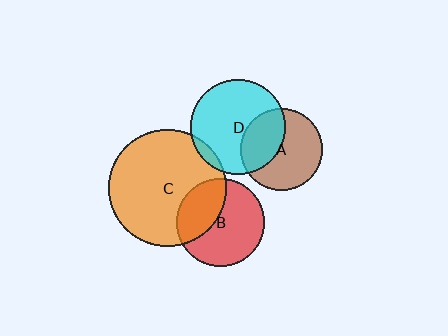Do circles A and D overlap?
Yes.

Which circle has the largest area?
Circle C (orange).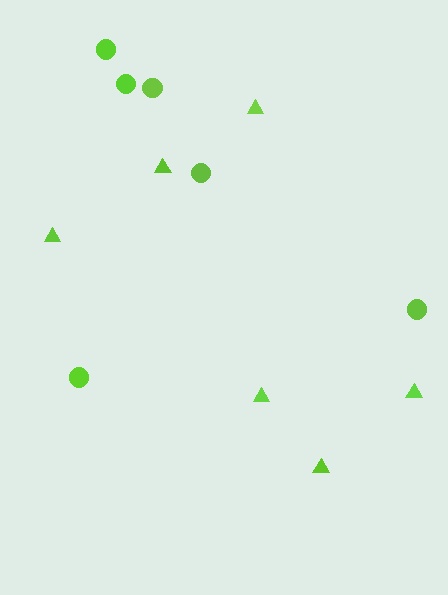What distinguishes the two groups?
There are 2 groups: one group of circles (6) and one group of triangles (6).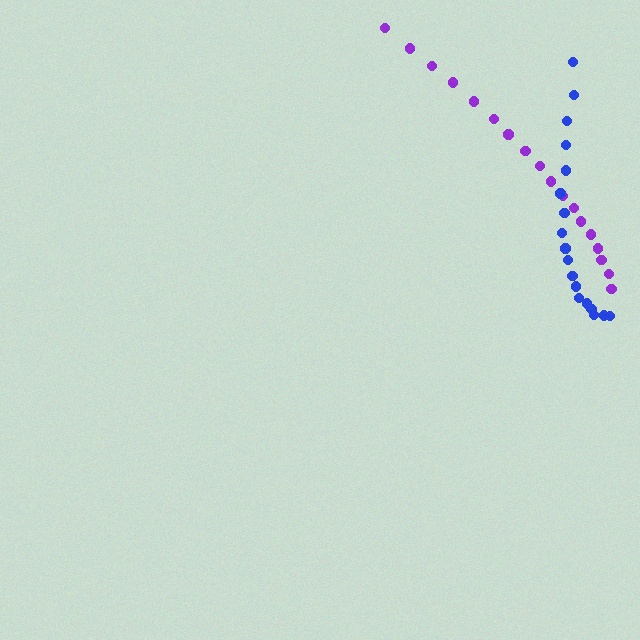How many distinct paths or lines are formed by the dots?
There are 2 distinct paths.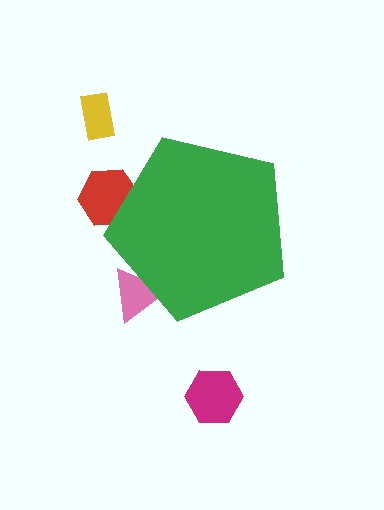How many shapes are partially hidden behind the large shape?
2 shapes are partially hidden.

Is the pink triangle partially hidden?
Yes, the pink triangle is partially hidden behind the green pentagon.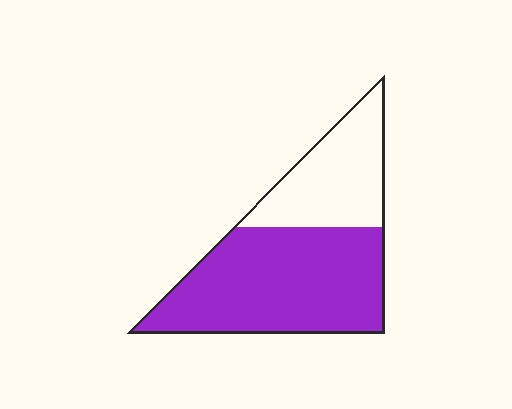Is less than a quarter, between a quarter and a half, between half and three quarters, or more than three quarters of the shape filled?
Between half and three quarters.